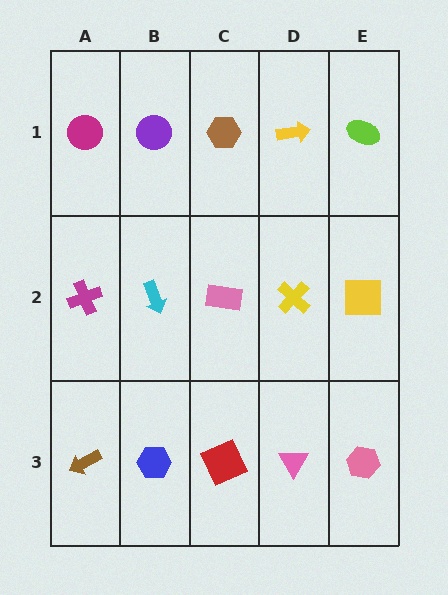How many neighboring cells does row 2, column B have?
4.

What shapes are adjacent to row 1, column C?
A pink rectangle (row 2, column C), a purple circle (row 1, column B), a yellow arrow (row 1, column D).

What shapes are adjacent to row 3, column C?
A pink rectangle (row 2, column C), a blue hexagon (row 3, column B), a pink triangle (row 3, column D).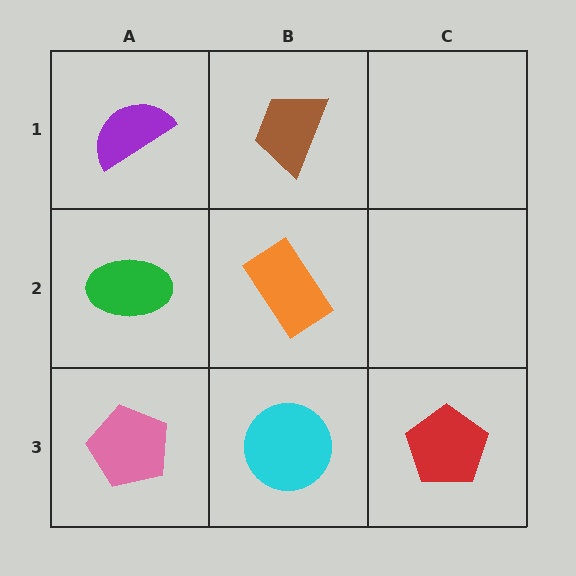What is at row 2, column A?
A green ellipse.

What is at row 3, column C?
A red pentagon.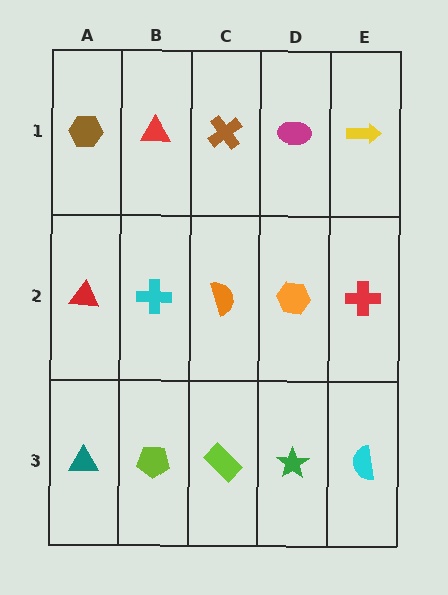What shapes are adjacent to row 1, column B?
A cyan cross (row 2, column B), a brown hexagon (row 1, column A), a brown cross (row 1, column C).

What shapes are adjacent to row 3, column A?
A red triangle (row 2, column A), a lime pentagon (row 3, column B).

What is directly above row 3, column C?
An orange semicircle.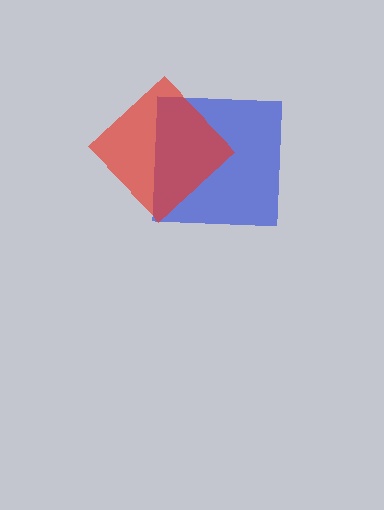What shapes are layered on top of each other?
The layered shapes are: a blue square, a red diamond.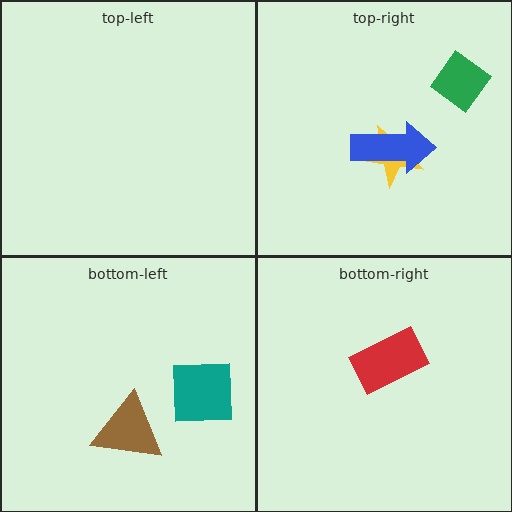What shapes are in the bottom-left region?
The brown triangle, the teal square.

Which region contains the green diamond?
The top-right region.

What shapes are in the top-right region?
The green diamond, the yellow star, the blue arrow.